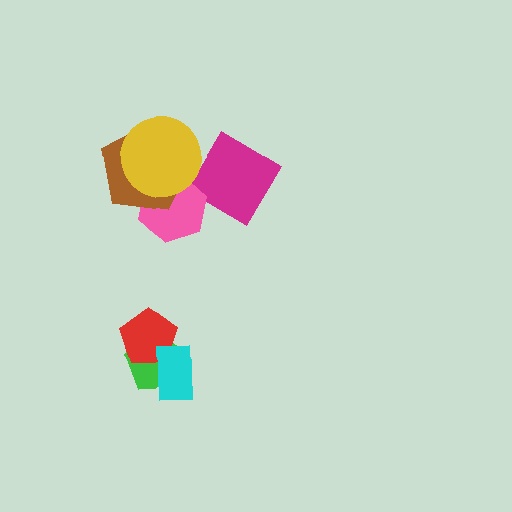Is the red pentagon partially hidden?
Yes, it is partially covered by another shape.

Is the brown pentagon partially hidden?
Yes, it is partially covered by another shape.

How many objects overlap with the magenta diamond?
2 objects overlap with the magenta diamond.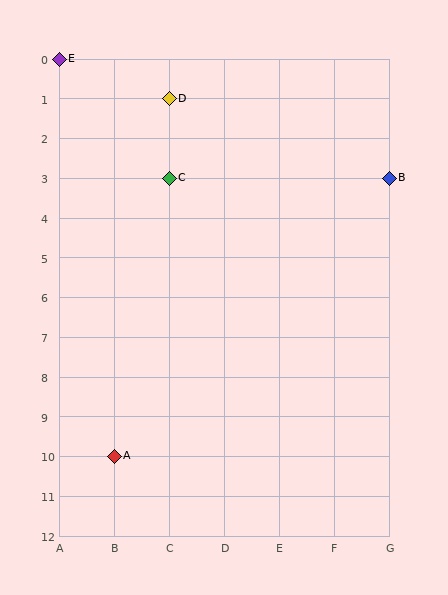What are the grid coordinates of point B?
Point B is at grid coordinates (G, 3).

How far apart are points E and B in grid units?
Points E and B are 6 columns and 3 rows apart (about 6.7 grid units diagonally).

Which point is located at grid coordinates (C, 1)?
Point D is at (C, 1).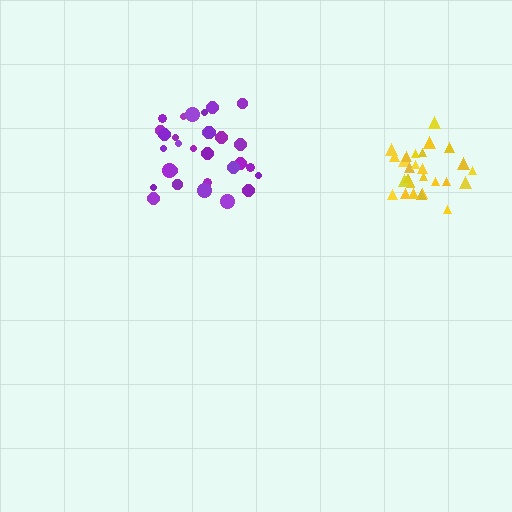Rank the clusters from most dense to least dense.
yellow, purple.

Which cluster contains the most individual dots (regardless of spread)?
Purple (32).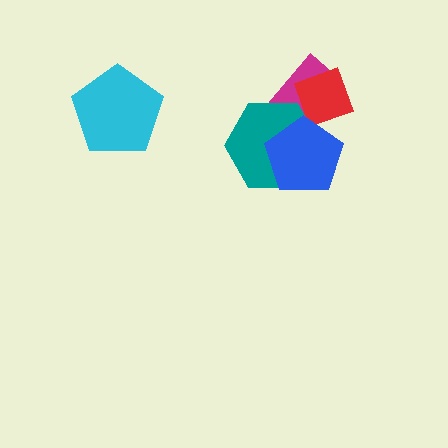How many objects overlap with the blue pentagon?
3 objects overlap with the blue pentagon.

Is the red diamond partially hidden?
Yes, it is partially covered by another shape.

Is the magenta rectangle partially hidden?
Yes, it is partially covered by another shape.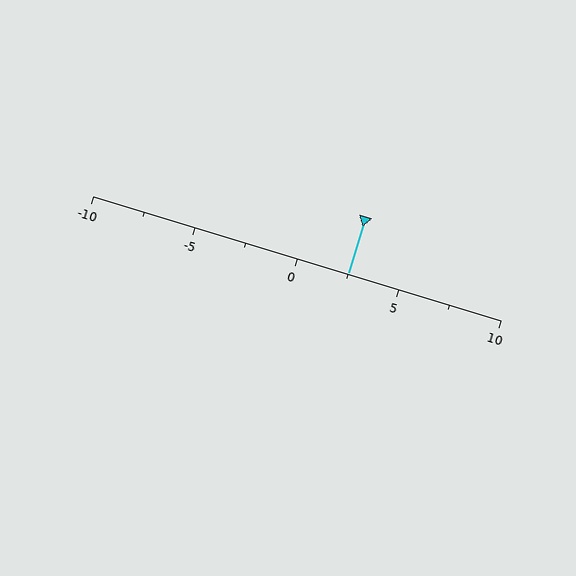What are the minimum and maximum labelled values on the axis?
The axis runs from -10 to 10.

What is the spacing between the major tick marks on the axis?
The major ticks are spaced 5 apart.